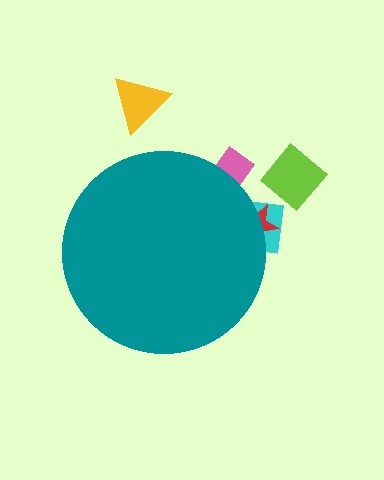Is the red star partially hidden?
Yes, the red star is partially hidden behind the teal circle.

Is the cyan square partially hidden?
Yes, the cyan square is partially hidden behind the teal circle.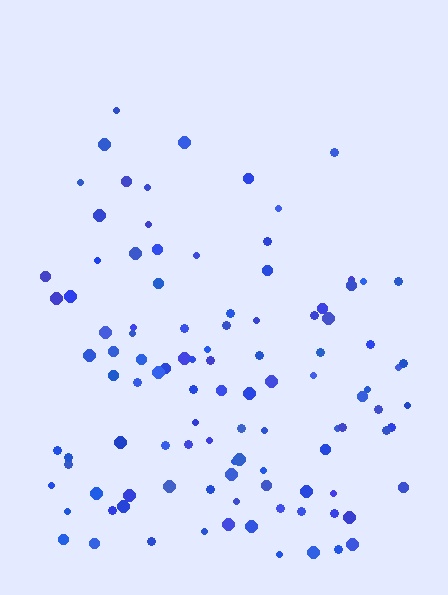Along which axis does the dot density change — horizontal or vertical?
Vertical.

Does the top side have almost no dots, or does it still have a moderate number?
Still a moderate number, just noticeably fewer than the bottom.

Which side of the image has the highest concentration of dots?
The bottom.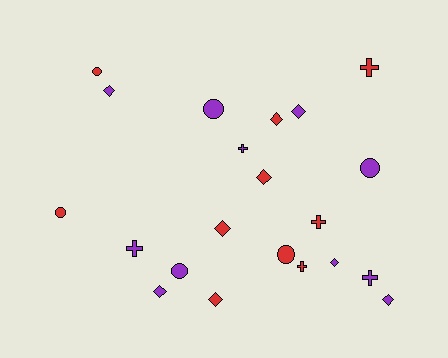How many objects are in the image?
There are 21 objects.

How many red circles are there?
There are 3 red circles.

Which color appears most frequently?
Purple, with 11 objects.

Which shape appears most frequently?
Diamond, with 9 objects.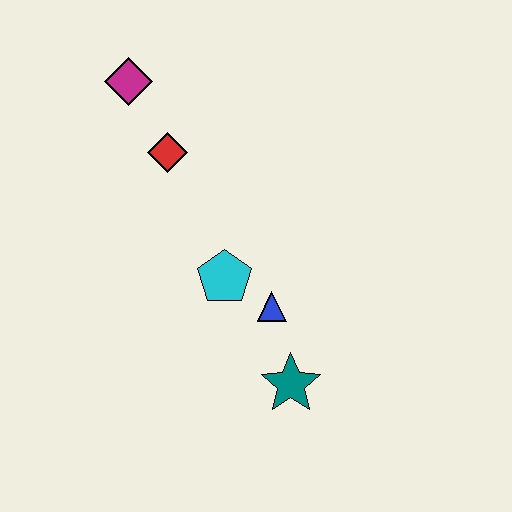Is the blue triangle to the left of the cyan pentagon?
No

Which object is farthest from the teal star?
The magenta diamond is farthest from the teal star.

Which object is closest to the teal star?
The blue triangle is closest to the teal star.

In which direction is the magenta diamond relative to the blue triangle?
The magenta diamond is above the blue triangle.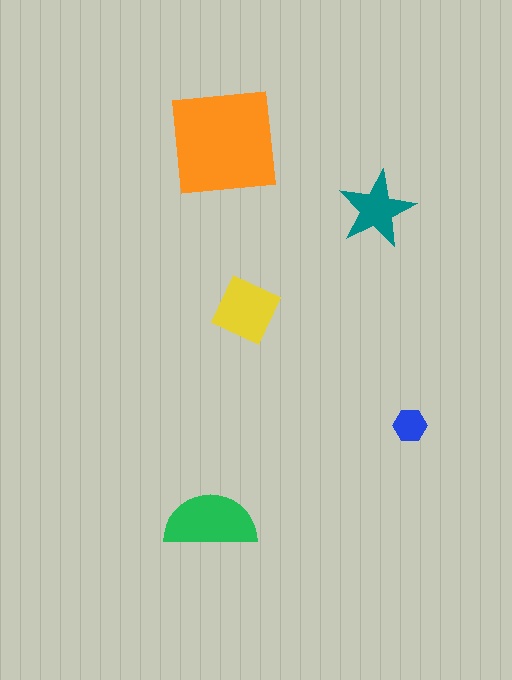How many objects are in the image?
There are 5 objects in the image.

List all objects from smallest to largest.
The blue hexagon, the teal star, the yellow diamond, the green semicircle, the orange square.